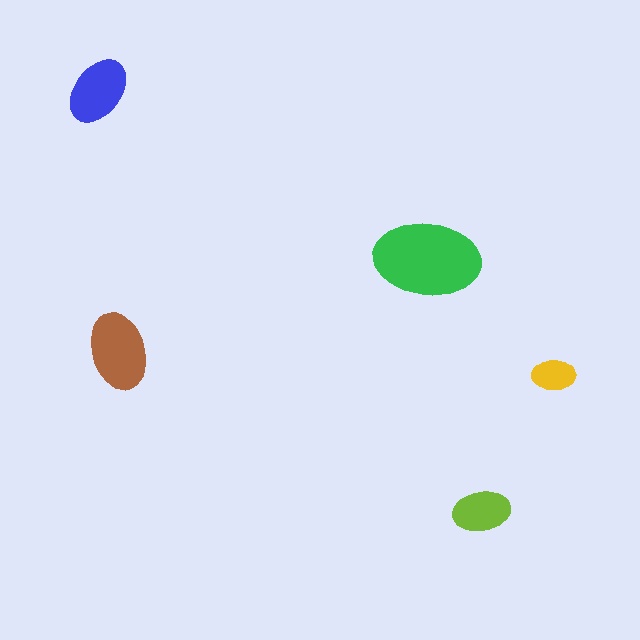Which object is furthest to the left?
The blue ellipse is leftmost.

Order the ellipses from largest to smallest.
the green one, the brown one, the blue one, the lime one, the yellow one.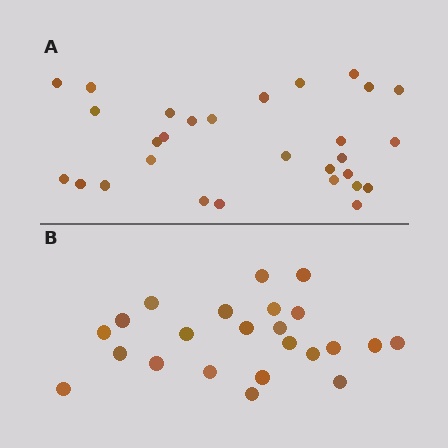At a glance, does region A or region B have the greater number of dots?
Region A (the top region) has more dots.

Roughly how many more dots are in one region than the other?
Region A has about 6 more dots than region B.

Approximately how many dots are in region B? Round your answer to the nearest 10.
About 20 dots. (The exact count is 23, which rounds to 20.)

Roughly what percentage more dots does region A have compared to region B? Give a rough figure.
About 25% more.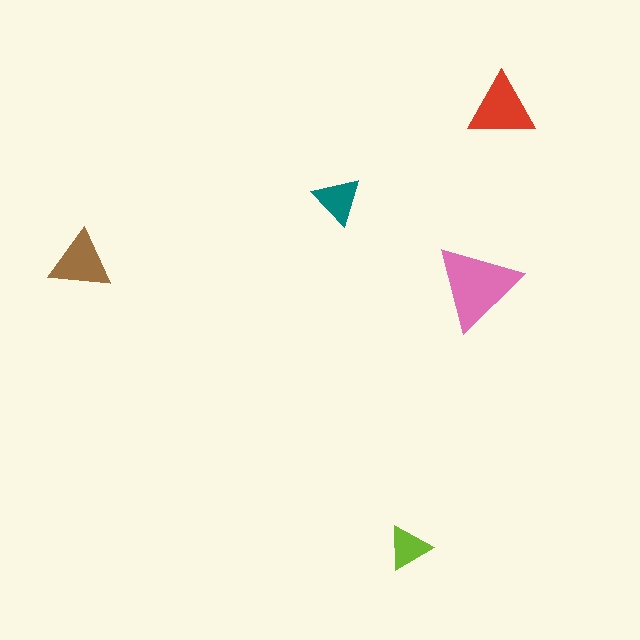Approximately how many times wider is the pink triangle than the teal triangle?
About 2 times wider.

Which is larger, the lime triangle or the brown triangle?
The brown one.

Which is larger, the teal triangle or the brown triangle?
The brown one.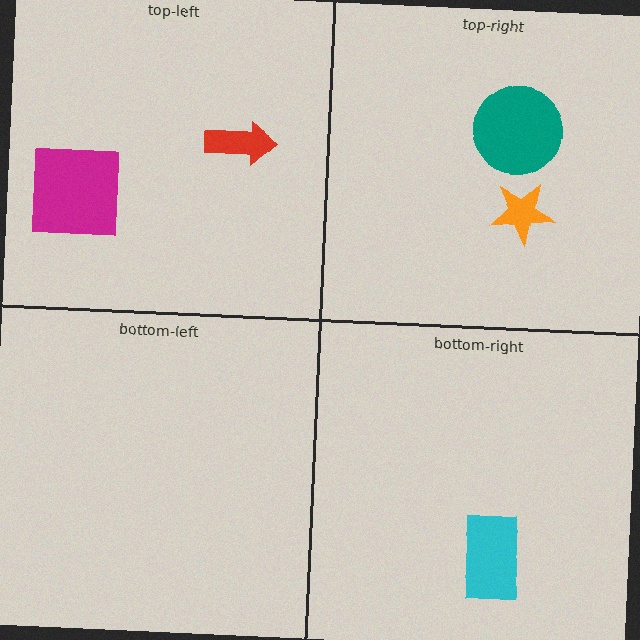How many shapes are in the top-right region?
2.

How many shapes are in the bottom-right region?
1.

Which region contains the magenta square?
The top-left region.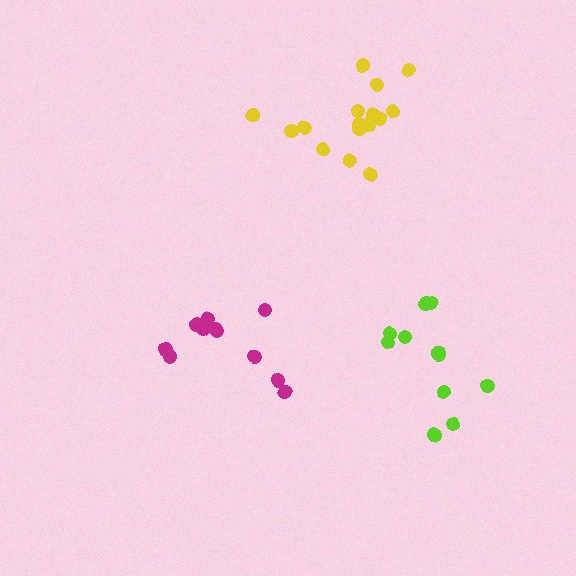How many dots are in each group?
Group 1: 11 dots, Group 2: 16 dots, Group 3: 11 dots (38 total).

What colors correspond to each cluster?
The clusters are colored: magenta, yellow, lime.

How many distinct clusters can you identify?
There are 3 distinct clusters.